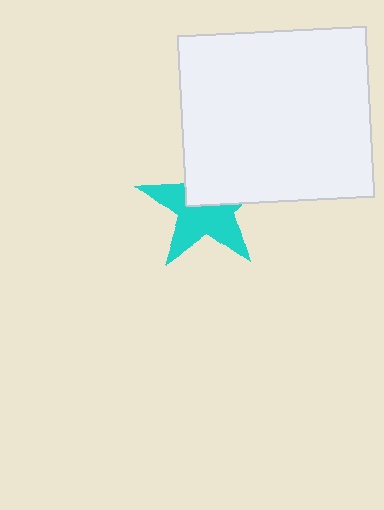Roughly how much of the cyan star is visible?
About half of it is visible (roughly 57%).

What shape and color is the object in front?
The object in front is a white rectangle.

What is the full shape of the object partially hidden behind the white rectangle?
The partially hidden object is a cyan star.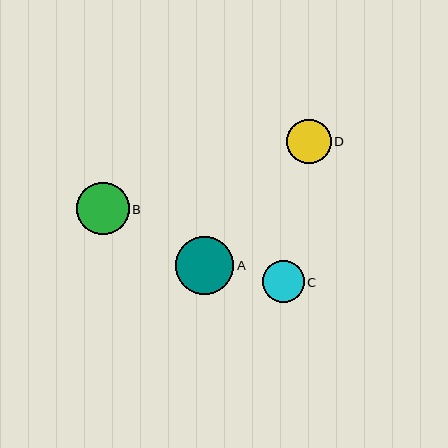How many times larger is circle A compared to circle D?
Circle A is approximately 1.3 times the size of circle D.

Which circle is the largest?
Circle A is the largest with a size of approximately 58 pixels.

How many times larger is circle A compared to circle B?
Circle A is approximately 1.1 times the size of circle B.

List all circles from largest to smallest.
From largest to smallest: A, B, D, C.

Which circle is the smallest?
Circle C is the smallest with a size of approximately 42 pixels.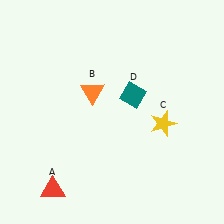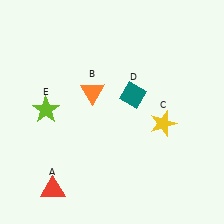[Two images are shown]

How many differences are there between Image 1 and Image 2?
There is 1 difference between the two images.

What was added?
A lime star (E) was added in Image 2.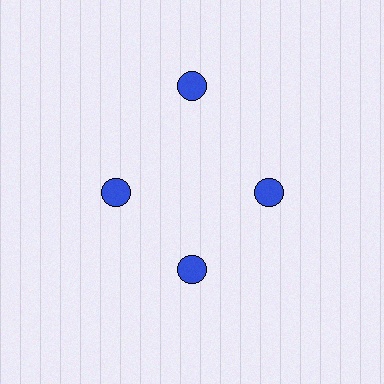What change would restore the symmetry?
The symmetry would be restored by moving it inward, back onto the ring so that all 4 circles sit at equal angles and equal distance from the center.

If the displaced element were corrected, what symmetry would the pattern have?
It would have 4-fold rotational symmetry — the pattern would map onto itself every 90 degrees.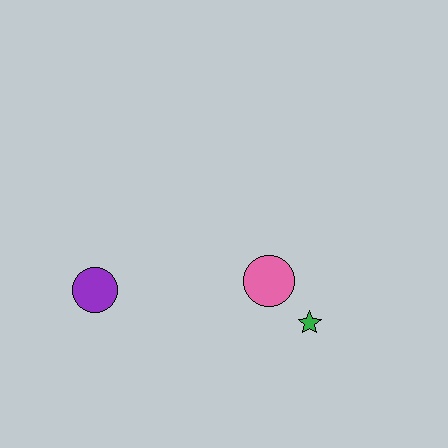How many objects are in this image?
There are 3 objects.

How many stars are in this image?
There is 1 star.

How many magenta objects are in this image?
There are no magenta objects.